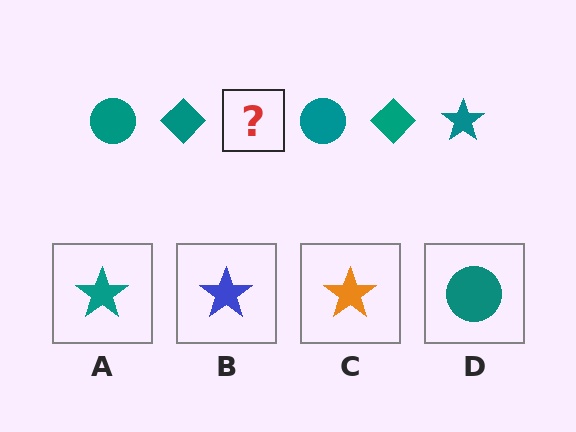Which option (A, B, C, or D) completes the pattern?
A.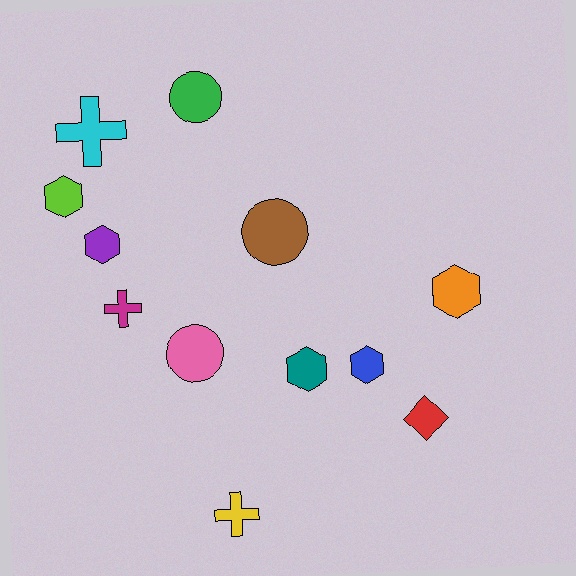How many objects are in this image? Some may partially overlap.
There are 12 objects.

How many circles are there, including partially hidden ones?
There are 3 circles.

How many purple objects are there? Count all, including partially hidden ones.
There is 1 purple object.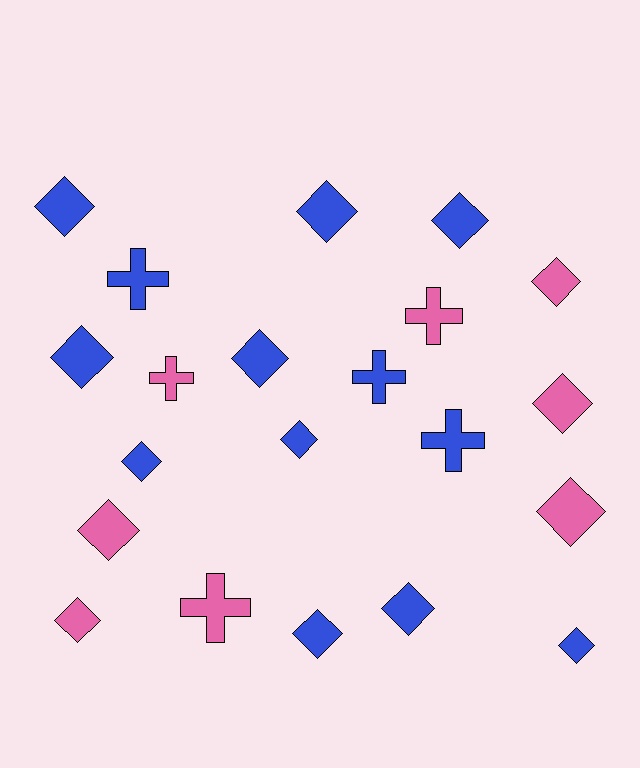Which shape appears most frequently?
Diamond, with 15 objects.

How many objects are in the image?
There are 21 objects.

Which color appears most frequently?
Blue, with 13 objects.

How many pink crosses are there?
There are 3 pink crosses.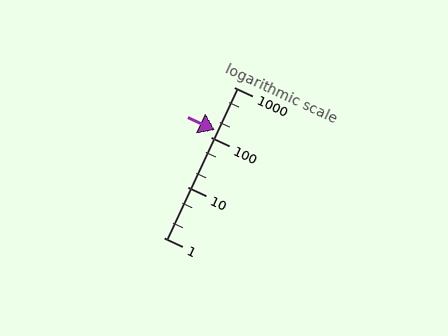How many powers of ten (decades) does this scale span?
The scale spans 3 decades, from 1 to 1000.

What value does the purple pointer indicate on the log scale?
The pointer indicates approximately 140.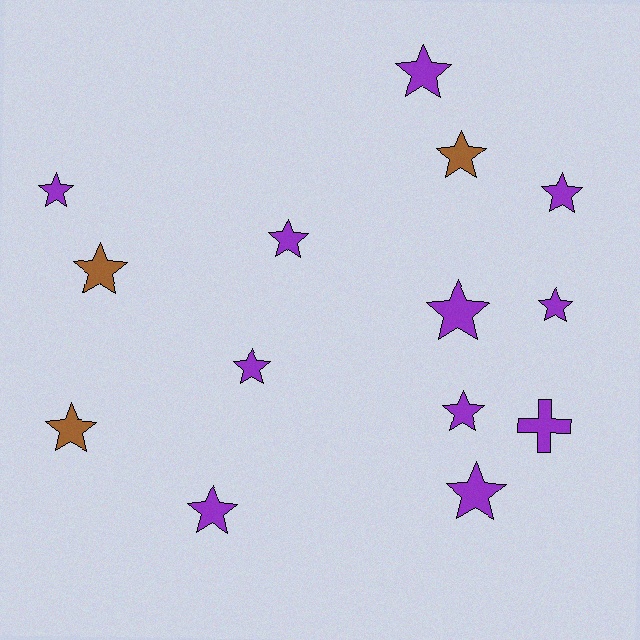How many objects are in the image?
There are 14 objects.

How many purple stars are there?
There are 10 purple stars.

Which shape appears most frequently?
Star, with 13 objects.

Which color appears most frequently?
Purple, with 11 objects.